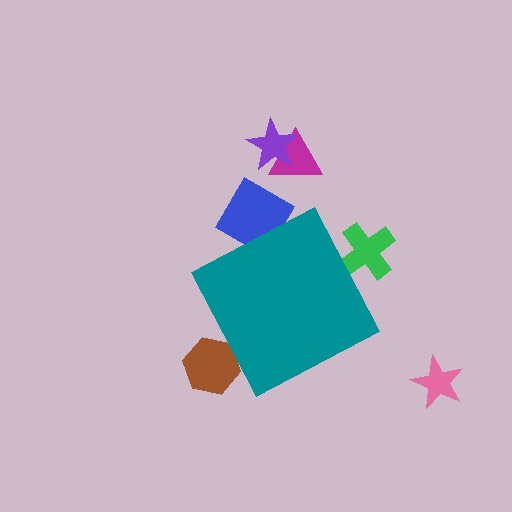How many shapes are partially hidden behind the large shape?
3 shapes are partially hidden.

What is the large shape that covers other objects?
A teal diamond.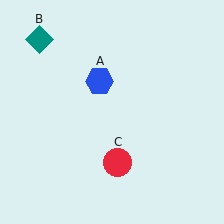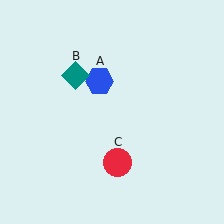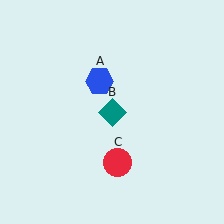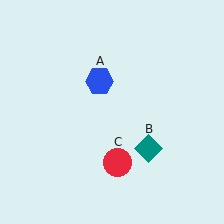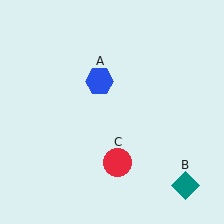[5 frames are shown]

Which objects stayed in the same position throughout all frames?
Blue hexagon (object A) and red circle (object C) remained stationary.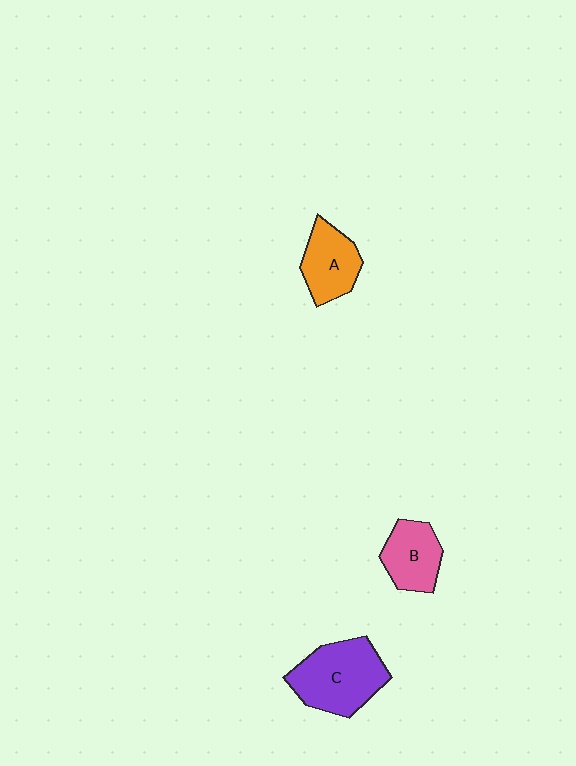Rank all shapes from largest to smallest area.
From largest to smallest: C (purple), A (orange), B (pink).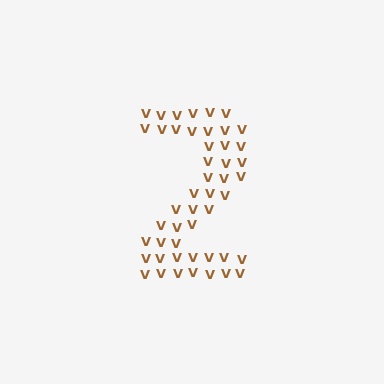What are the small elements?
The small elements are letter V's.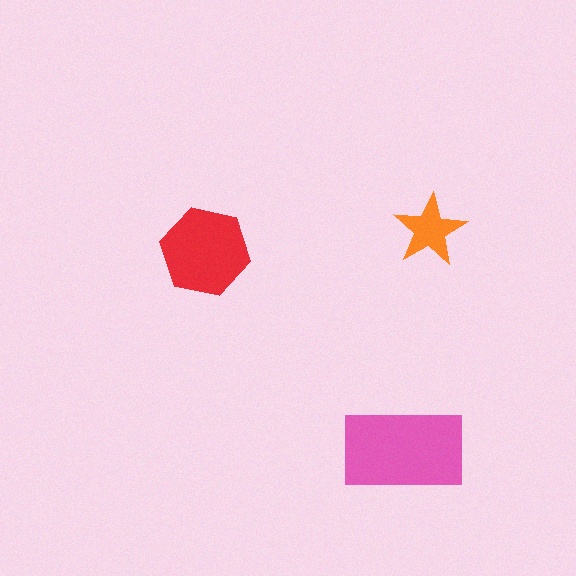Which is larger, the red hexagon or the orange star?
The red hexagon.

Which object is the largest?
The pink rectangle.